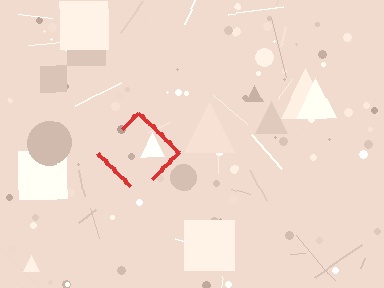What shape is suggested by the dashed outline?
The dashed outline suggests a diamond.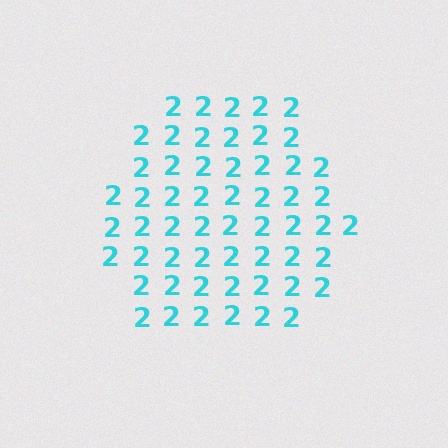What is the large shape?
The large shape is a hexagon.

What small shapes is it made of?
It is made of small digit 2's.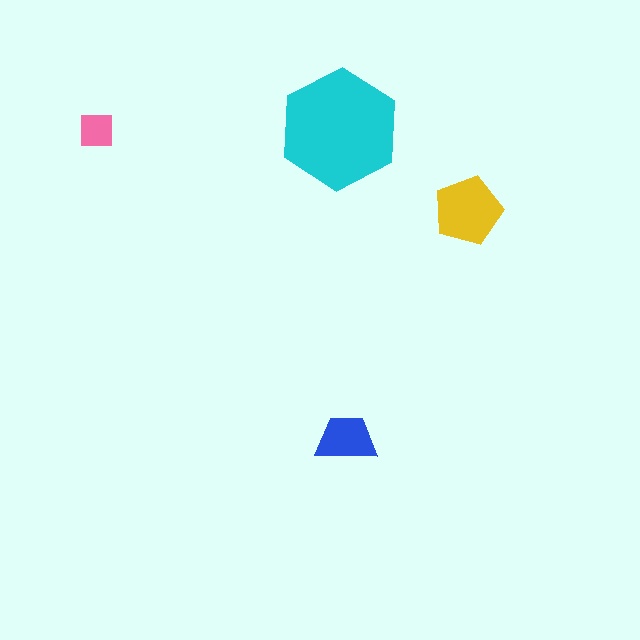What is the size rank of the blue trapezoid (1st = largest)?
3rd.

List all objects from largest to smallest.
The cyan hexagon, the yellow pentagon, the blue trapezoid, the pink square.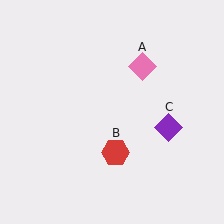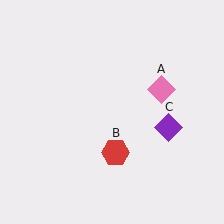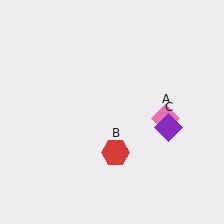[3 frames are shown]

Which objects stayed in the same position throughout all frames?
Red hexagon (object B) and purple diamond (object C) remained stationary.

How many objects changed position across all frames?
1 object changed position: pink diamond (object A).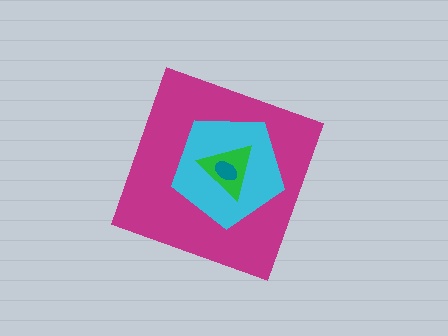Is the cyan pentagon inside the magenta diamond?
Yes.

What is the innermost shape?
The teal ellipse.